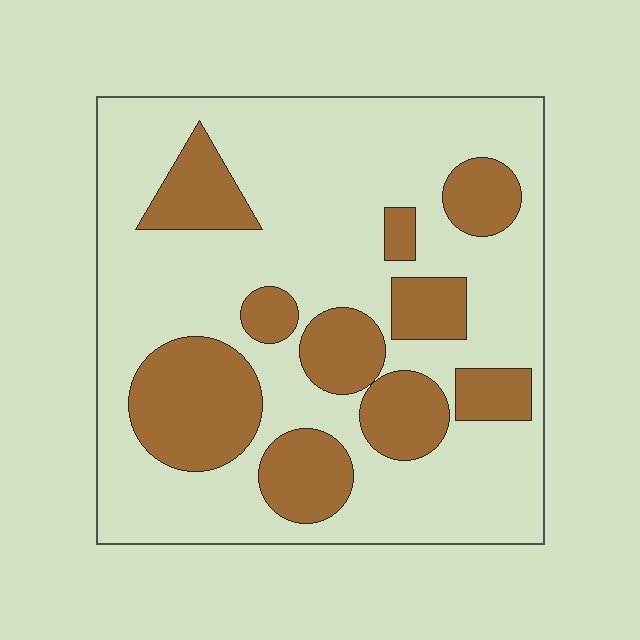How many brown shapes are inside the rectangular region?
10.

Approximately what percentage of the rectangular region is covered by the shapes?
Approximately 30%.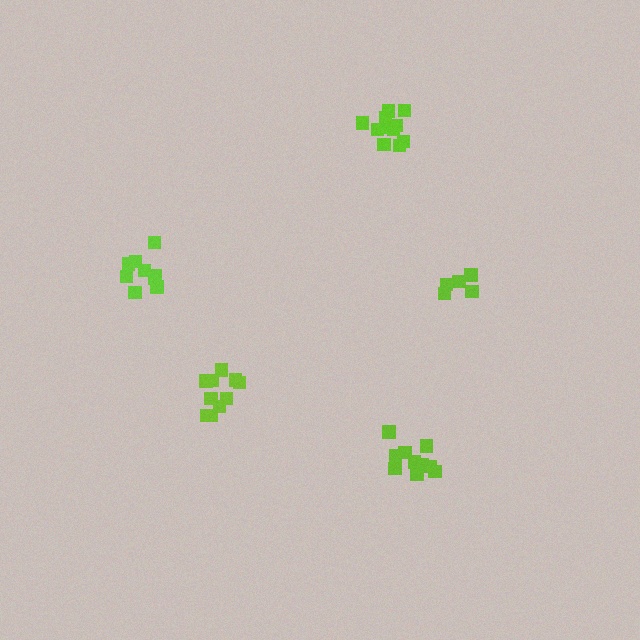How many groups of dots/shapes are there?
There are 5 groups.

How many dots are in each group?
Group 1: 10 dots, Group 2: 10 dots, Group 3: 10 dots, Group 4: 5 dots, Group 5: 11 dots (46 total).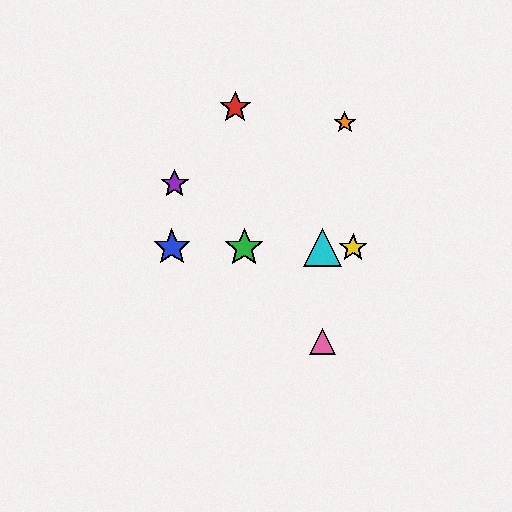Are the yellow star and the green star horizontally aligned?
Yes, both are at y≈247.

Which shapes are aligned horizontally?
The blue star, the green star, the yellow star, the cyan triangle are aligned horizontally.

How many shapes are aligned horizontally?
4 shapes (the blue star, the green star, the yellow star, the cyan triangle) are aligned horizontally.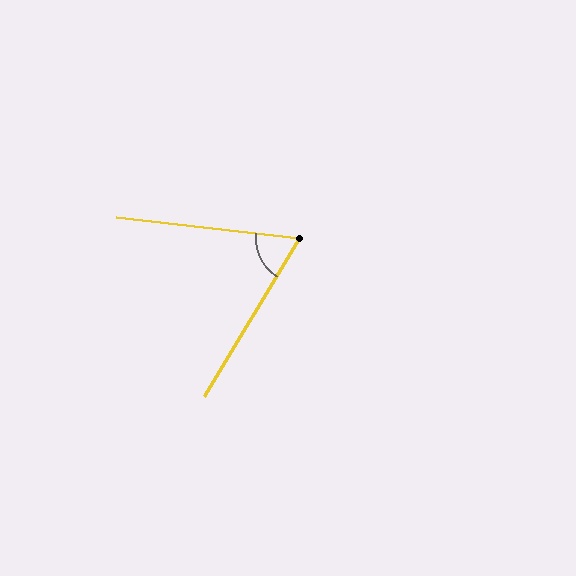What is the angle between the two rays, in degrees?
Approximately 65 degrees.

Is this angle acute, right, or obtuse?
It is acute.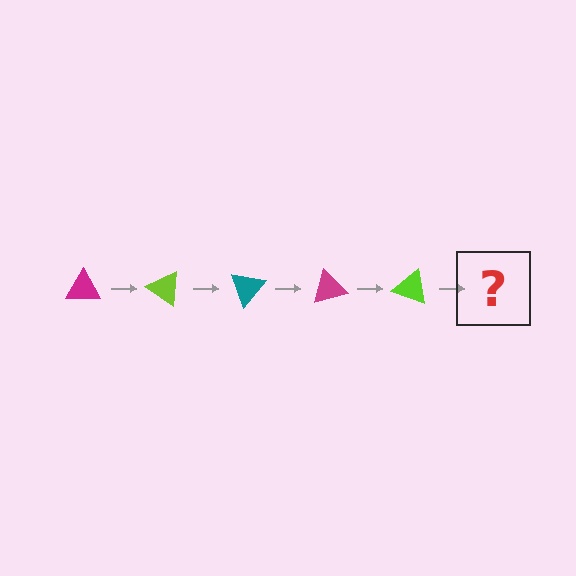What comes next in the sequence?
The next element should be a teal triangle, rotated 175 degrees from the start.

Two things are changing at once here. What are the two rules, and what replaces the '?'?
The two rules are that it rotates 35 degrees each step and the color cycles through magenta, lime, and teal. The '?' should be a teal triangle, rotated 175 degrees from the start.